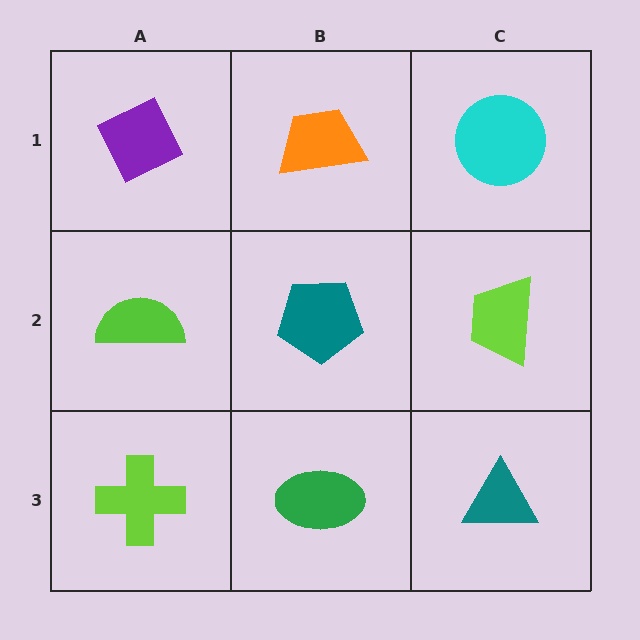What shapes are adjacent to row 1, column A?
A lime semicircle (row 2, column A), an orange trapezoid (row 1, column B).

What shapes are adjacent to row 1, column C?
A lime trapezoid (row 2, column C), an orange trapezoid (row 1, column B).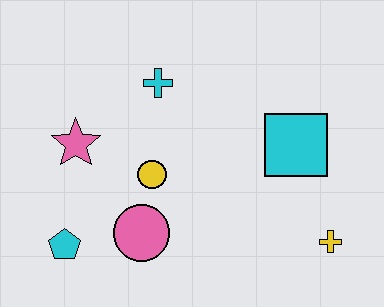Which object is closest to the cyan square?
The yellow cross is closest to the cyan square.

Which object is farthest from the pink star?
The yellow cross is farthest from the pink star.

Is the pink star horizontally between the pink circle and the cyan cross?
No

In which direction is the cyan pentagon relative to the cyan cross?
The cyan pentagon is below the cyan cross.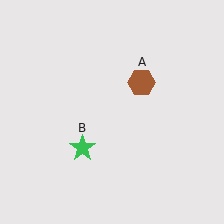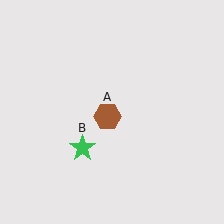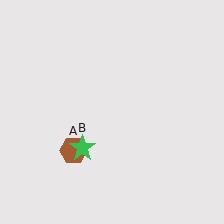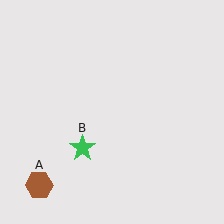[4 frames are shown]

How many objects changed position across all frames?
1 object changed position: brown hexagon (object A).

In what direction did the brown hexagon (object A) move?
The brown hexagon (object A) moved down and to the left.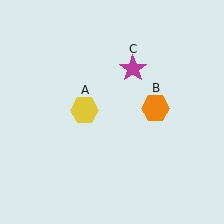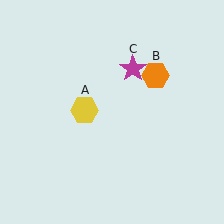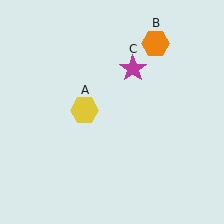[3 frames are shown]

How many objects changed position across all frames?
1 object changed position: orange hexagon (object B).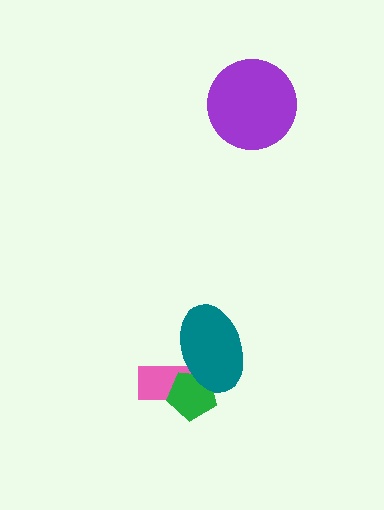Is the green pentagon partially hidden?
Yes, it is partially covered by another shape.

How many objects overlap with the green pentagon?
2 objects overlap with the green pentagon.